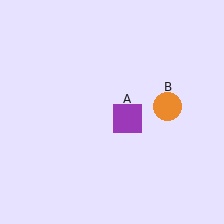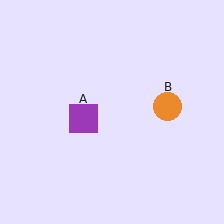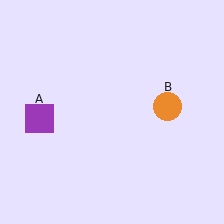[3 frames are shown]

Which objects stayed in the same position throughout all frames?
Orange circle (object B) remained stationary.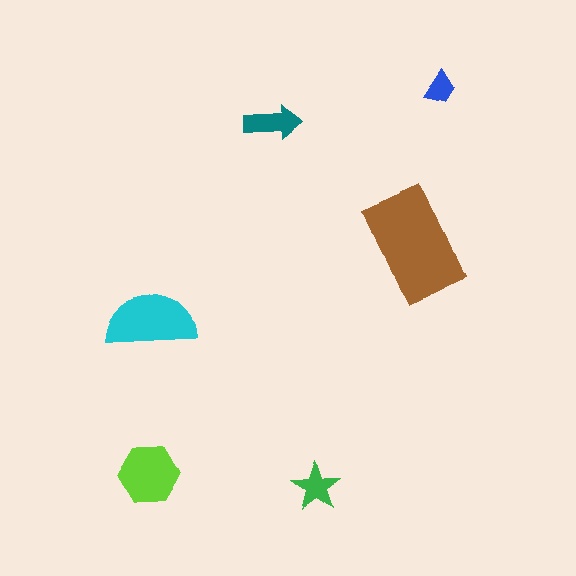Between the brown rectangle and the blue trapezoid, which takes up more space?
The brown rectangle.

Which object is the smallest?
The blue trapezoid.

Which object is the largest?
The brown rectangle.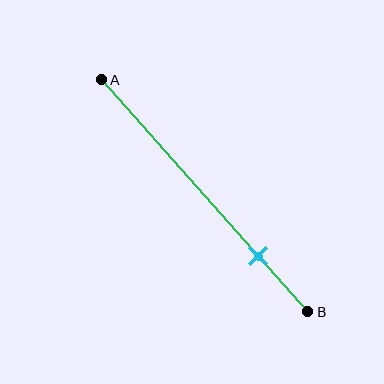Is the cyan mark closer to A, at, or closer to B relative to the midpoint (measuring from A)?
The cyan mark is closer to point B than the midpoint of segment AB.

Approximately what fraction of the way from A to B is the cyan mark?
The cyan mark is approximately 75% of the way from A to B.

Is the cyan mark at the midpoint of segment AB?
No, the mark is at about 75% from A, not at the 50% midpoint.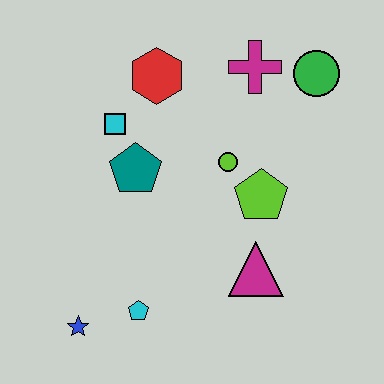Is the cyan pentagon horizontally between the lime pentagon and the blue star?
Yes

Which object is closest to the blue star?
The cyan pentagon is closest to the blue star.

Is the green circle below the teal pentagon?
No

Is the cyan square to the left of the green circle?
Yes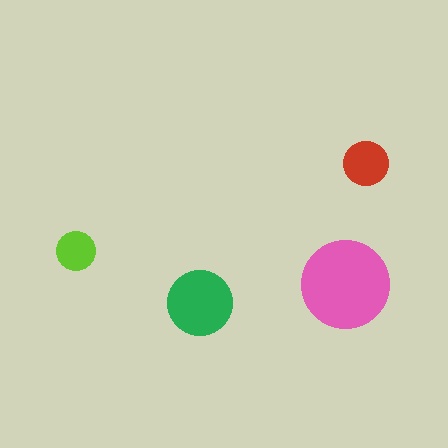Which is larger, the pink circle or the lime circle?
The pink one.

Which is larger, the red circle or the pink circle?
The pink one.